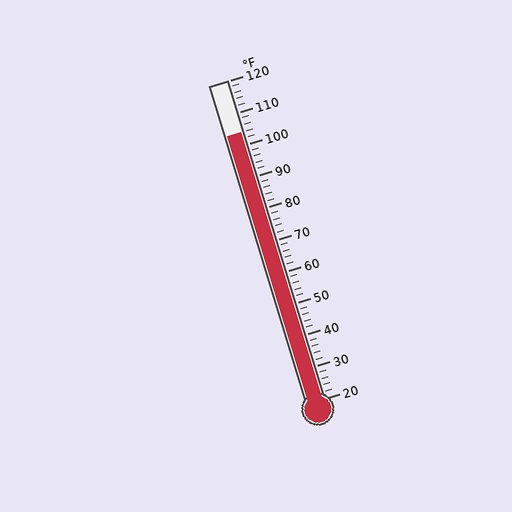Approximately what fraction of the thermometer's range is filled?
The thermometer is filled to approximately 85% of its range.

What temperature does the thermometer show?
The thermometer shows approximately 104°F.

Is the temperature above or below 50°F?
The temperature is above 50°F.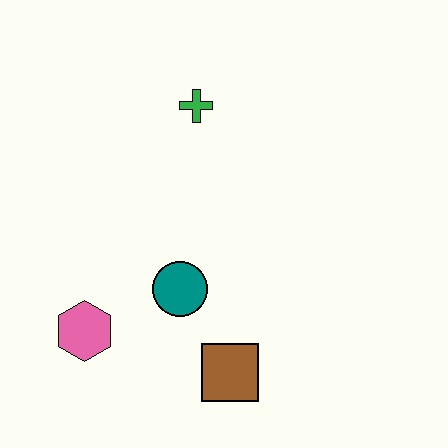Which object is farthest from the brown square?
The green cross is farthest from the brown square.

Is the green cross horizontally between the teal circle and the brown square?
Yes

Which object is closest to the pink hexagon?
The teal circle is closest to the pink hexagon.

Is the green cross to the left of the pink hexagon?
No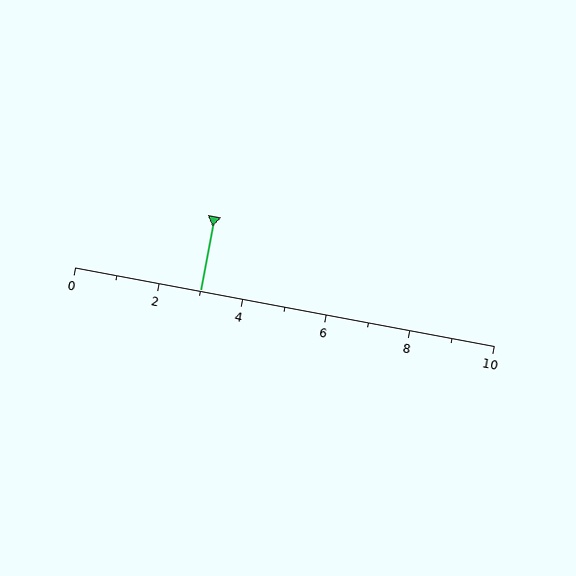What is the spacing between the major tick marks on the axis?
The major ticks are spaced 2 apart.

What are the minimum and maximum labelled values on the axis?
The axis runs from 0 to 10.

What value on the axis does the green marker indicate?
The marker indicates approximately 3.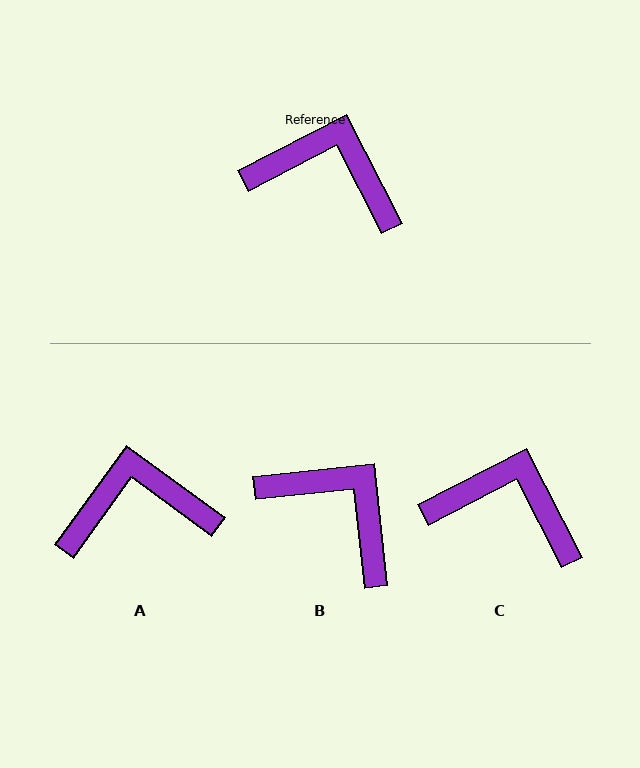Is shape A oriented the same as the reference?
No, it is off by about 27 degrees.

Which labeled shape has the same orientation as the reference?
C.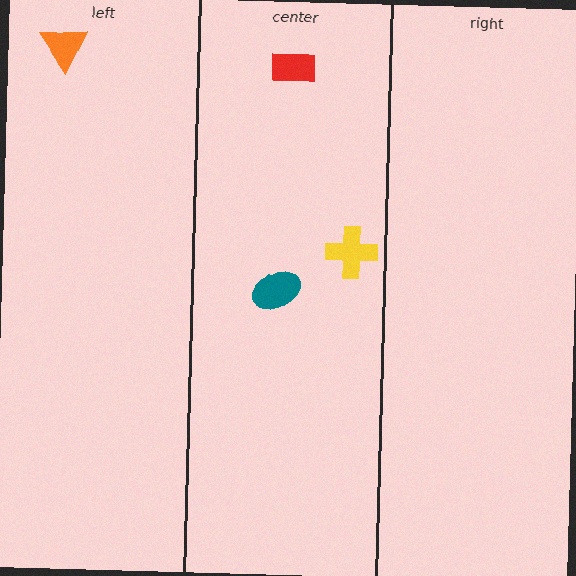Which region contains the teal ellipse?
The center region.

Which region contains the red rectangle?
The center region.